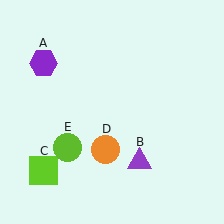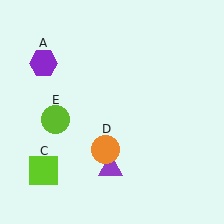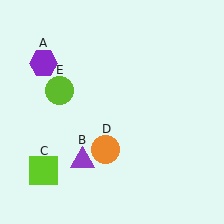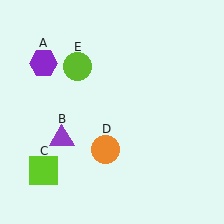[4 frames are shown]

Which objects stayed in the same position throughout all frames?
Purple hexagon (object A) and lime square (object C) and orange circle (object D) remained stationary.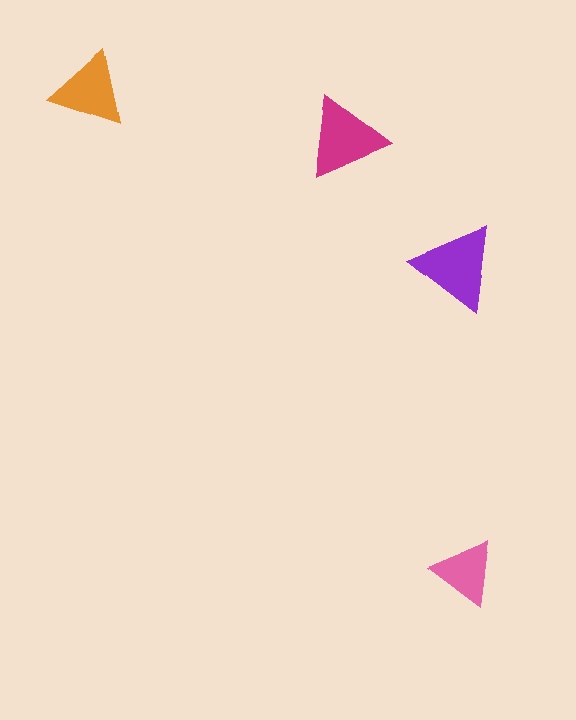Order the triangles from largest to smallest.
the purple one, the magenta one, the orange one, the pink one.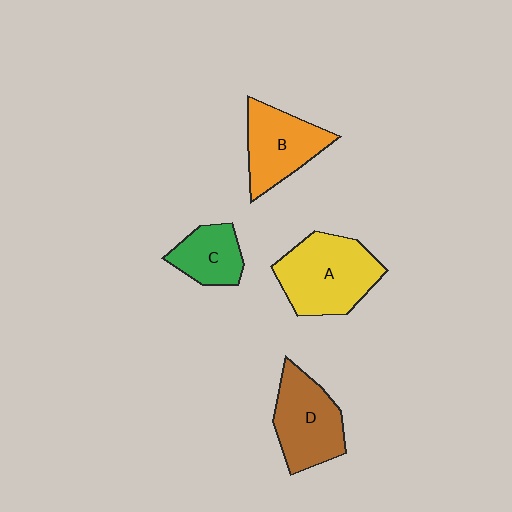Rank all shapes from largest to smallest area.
From largest to smallest: A (yellow), D (brown), B (orange), C (green).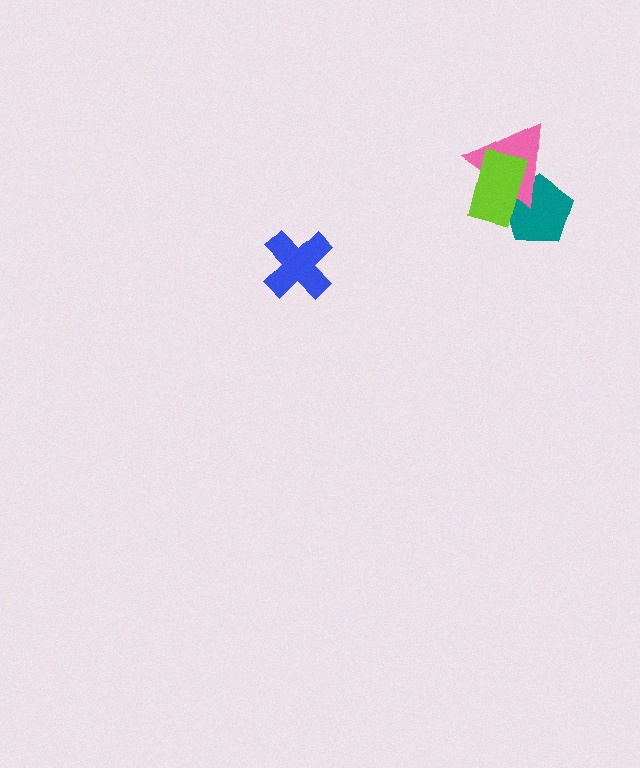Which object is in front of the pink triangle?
The lime rectangle is in front of the pink triangle.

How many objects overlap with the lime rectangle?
2 objects overlap with the lime rectangle.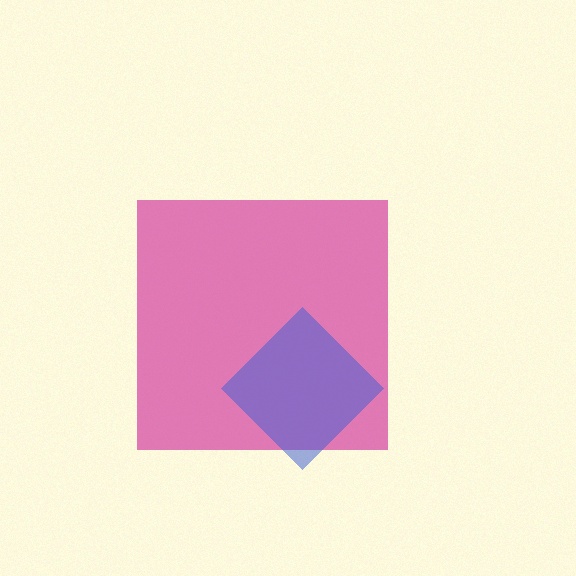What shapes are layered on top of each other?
The layered shapes are: a magenta square, a blue diamond.